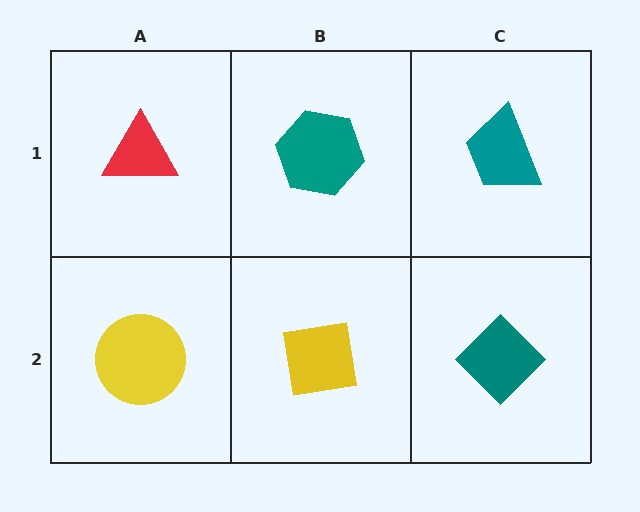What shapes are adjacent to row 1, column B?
A yellow square (row 2, column B), a red triangle (row 1, column A), a teal trapezoid (row 1, column C).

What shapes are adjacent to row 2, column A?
A red triangle (row 1, column A), a yellow square (row 2, column B).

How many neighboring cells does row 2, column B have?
3.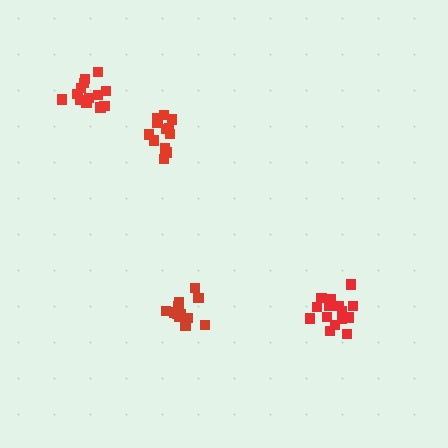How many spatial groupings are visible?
There are 4 spatial groupings.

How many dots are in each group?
Group 1: 13 dots, Group 2: 15 dots, Group 3: 12 dots, Group 4: 14 dots (54 total).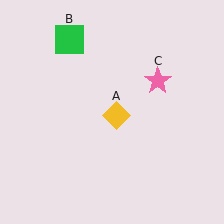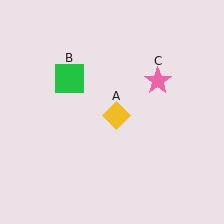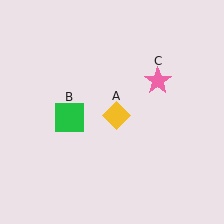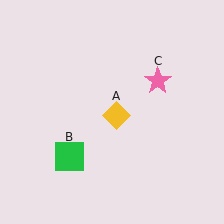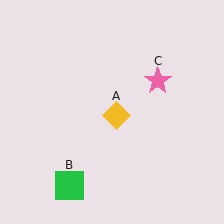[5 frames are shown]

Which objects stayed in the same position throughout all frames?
Yellow diamond (object A) and pink star (object C) remained stationary.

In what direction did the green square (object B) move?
The green square (object B) moved down.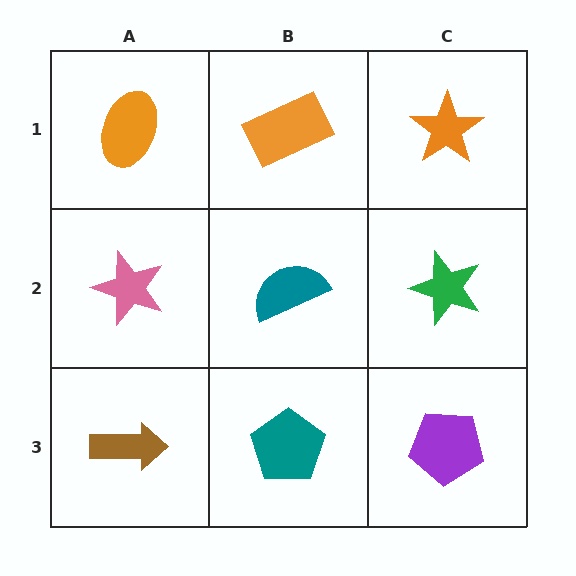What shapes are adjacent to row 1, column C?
A green star (row 2, column C), an orange rectangle (row 1, column B).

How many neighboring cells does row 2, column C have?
3.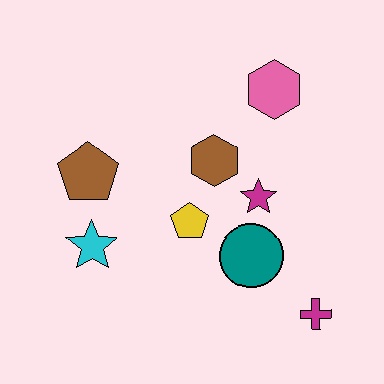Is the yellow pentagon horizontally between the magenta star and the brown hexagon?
No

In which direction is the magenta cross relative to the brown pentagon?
The magenta cross is to the right of the brown pentagon.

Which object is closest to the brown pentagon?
The cyan star is closest to the brown pentagon.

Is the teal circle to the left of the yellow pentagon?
No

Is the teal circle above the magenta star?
No